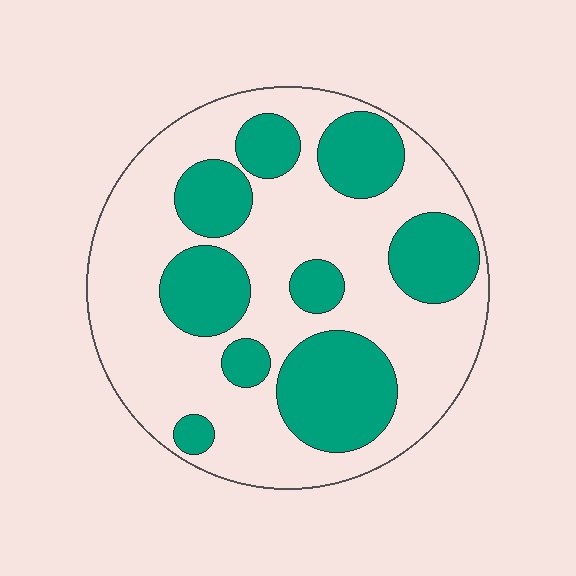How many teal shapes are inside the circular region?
9.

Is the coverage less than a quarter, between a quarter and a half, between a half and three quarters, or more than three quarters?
Between a quarter and a half.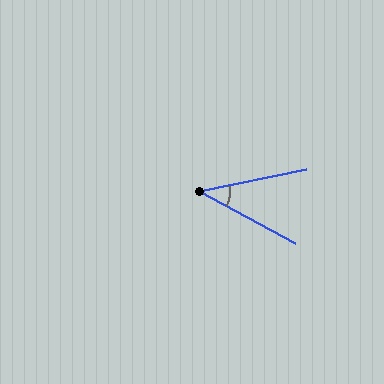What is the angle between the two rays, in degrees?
Approximately 40 degrees.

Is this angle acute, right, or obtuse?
It is acute.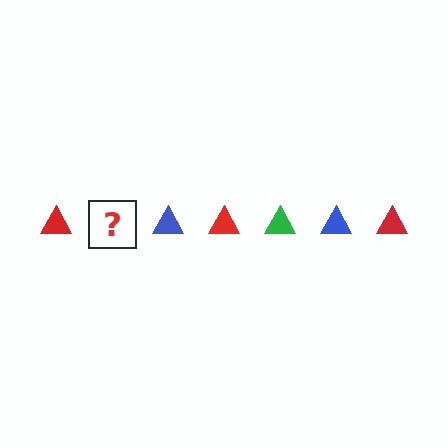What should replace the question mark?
The question mark should be replaced with a green triangle.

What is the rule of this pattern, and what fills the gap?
The rule is that the pattern cycles through red, green, blue triangles. The gap should be filled with a green triangle.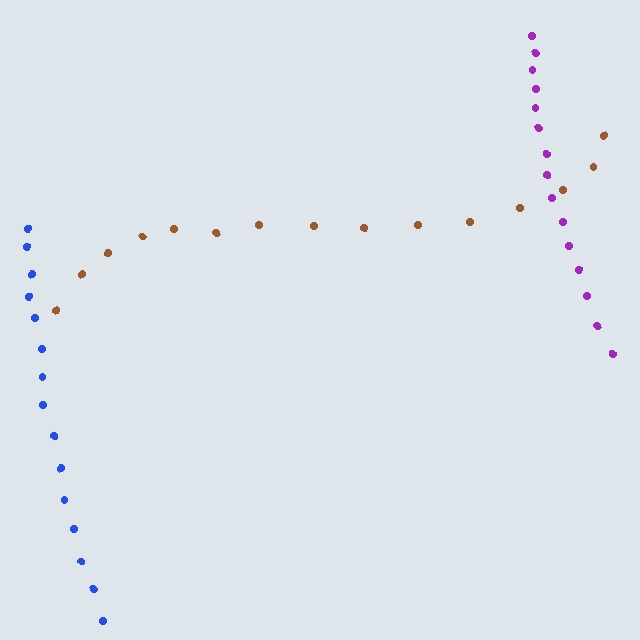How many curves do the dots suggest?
There are 3 distinct paths.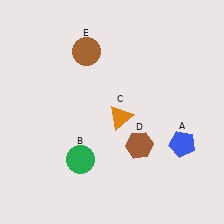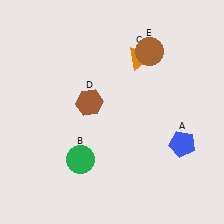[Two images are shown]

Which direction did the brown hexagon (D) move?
The brown hexagon (D) moved left.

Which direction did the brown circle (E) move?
The brown circle (E) moved right.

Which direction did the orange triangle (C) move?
The orange triangle (C) moved up.